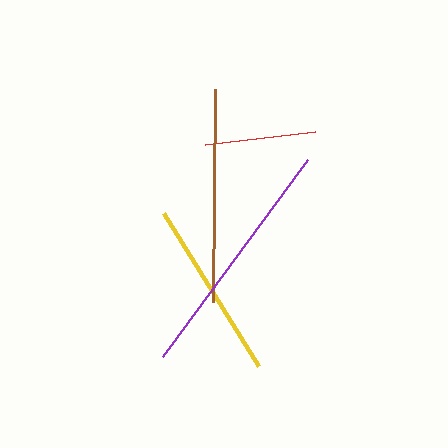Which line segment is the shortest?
The red line is the shortest at approximately 111 pixels.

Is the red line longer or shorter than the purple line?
The purple line is longer than the red line.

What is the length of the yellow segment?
The yellow segment is approximately 180 pixels long.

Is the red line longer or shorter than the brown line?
The brown line is longer than the red line.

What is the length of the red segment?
The red segment is approximately 111 pixels long.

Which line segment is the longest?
The purple line is the longest at approximately 245 pixels.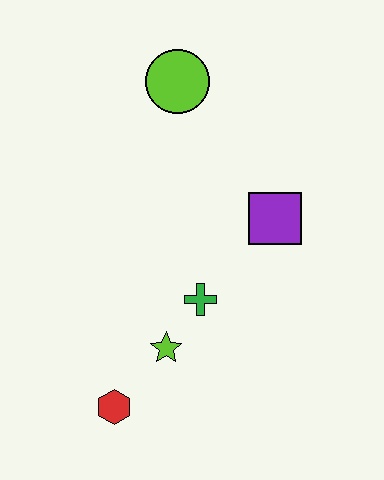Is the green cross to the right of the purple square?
No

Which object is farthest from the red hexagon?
The lime circle is farthest from the red hexagon.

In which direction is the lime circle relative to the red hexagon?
The lime circle is above the red hexagon.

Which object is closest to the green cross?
The lime star is closest to the green cross.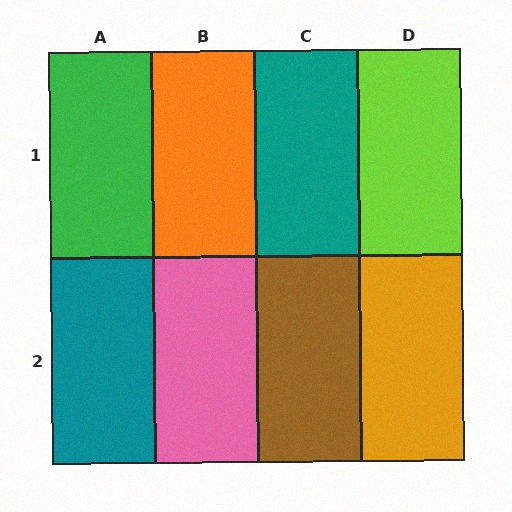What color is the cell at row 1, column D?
Lime.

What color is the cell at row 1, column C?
Teal.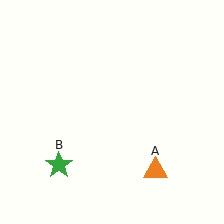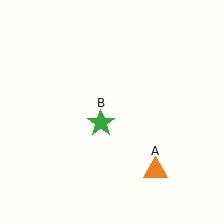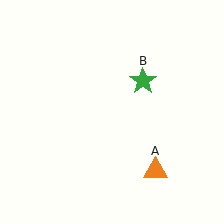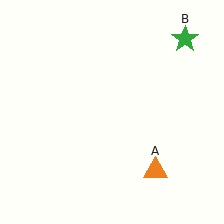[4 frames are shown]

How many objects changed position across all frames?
1 object changed position: green star (object B).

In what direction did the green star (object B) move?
The green star (object B) moved up and to the right.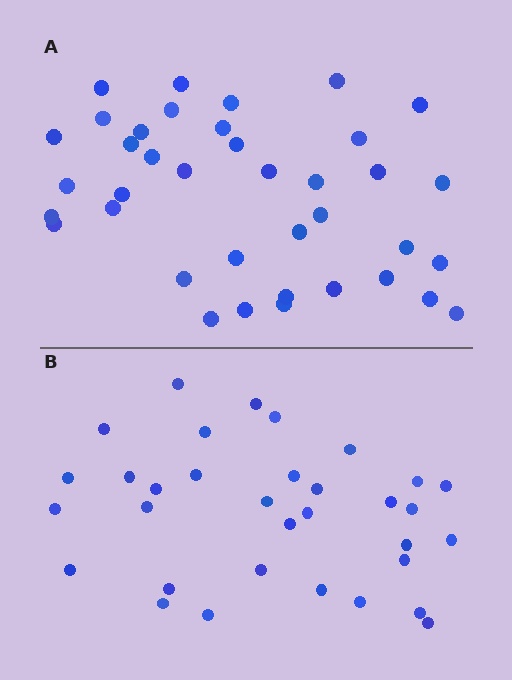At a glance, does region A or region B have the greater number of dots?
Region A (the top region) has more dots.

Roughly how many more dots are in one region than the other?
Region A has about 5 more dots than region B.